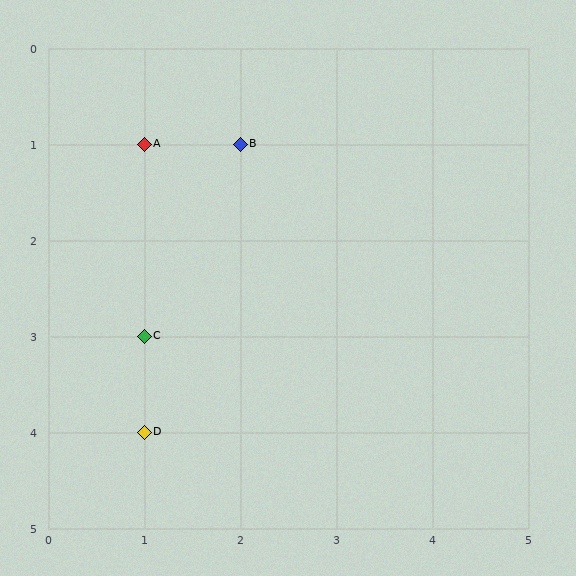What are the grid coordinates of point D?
Point D is at grid coordinates (1, 4).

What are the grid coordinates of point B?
Point B is at grid coordinates (2, 1).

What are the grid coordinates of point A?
Point A is at grid coordinates (1, 1).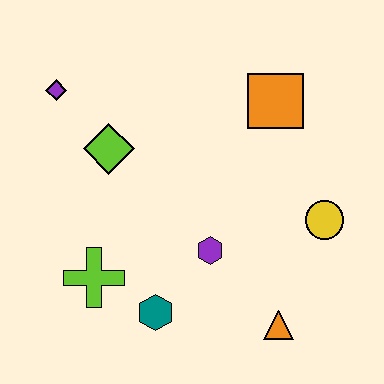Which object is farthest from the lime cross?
The orange square is farthest from the lime cross.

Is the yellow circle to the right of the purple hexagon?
Yes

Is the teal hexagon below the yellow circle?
Yes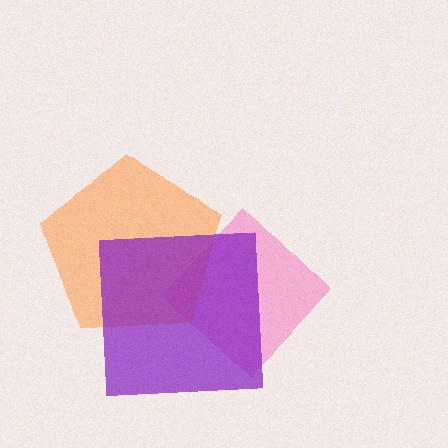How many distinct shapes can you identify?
There are 3 distinct shapes: a pink diamond, an orange pentagon, a purple square.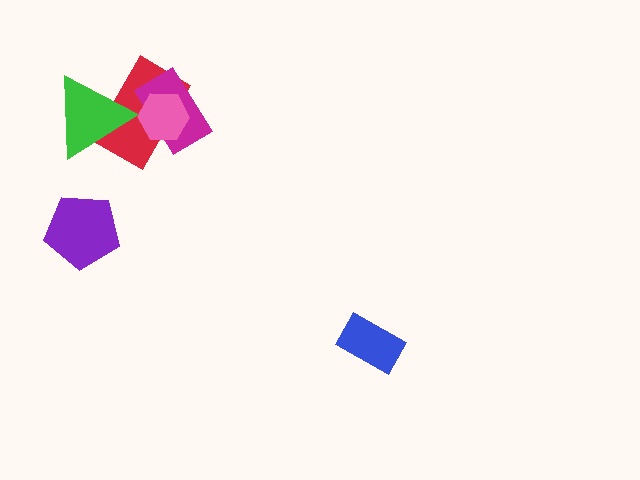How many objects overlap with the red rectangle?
3 objects overlap with the red rectangle.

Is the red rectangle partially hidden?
Yes, it is partially covered by another shape.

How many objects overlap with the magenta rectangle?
2 objects overlap with the magenta rectangle.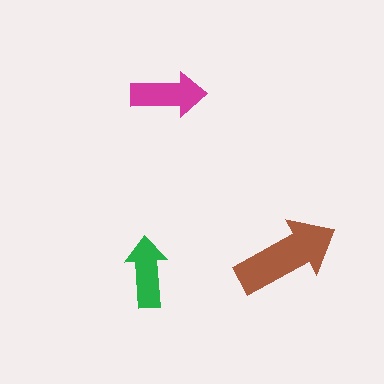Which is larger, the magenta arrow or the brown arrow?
The brown one.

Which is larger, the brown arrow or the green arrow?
The brown one.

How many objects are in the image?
There are 3 objects in the image.